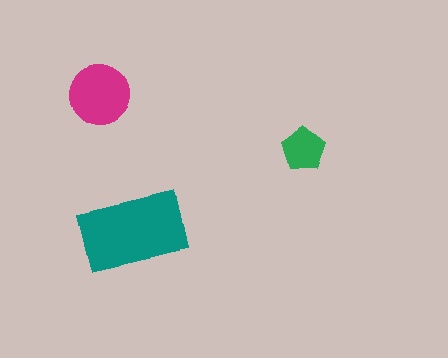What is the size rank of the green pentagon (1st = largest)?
3rd.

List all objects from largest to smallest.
The teal rectangle, the magenta circle, the green pentagon.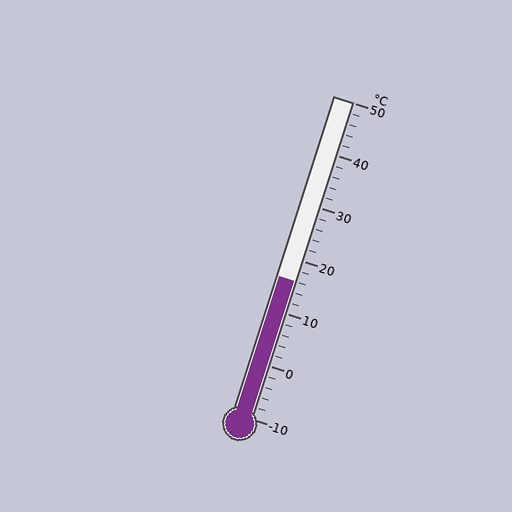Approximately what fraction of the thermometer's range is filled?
The thermometer is filled to approximately 45% of its range.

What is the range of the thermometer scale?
The thermometer scale ranges from -10°C to 50°C.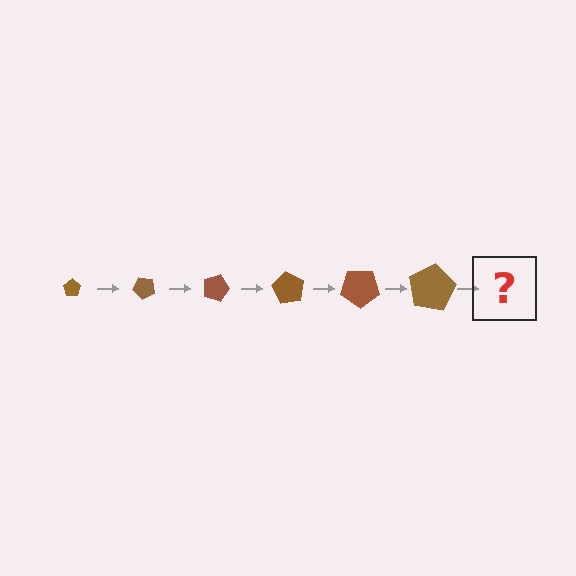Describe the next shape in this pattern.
It should be a pentagon, larger than the previous one and rotated 270 degrees from the start.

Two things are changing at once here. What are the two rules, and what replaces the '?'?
The two rules are that the pentagon grows larger each step and it rotates 45 degrees each step. The '?' should be a pentagon, larger than the previous one and rotated 270 degrees from the start.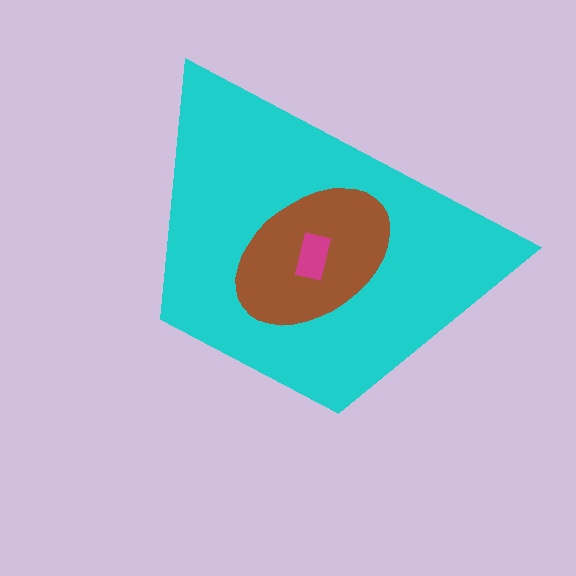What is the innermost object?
The magenta rectangle.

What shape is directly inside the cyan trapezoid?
The brown ellipse.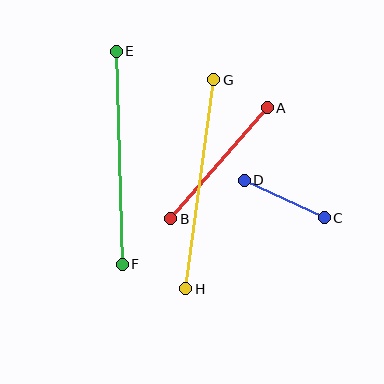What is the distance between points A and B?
The distance is approximately 147 pixels.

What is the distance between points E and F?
The distance is approximately 213 pixels.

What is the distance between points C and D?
The distance is approximately 88 pixels.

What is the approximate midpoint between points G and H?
The midpoint is at approximately (200, 184) pixels.